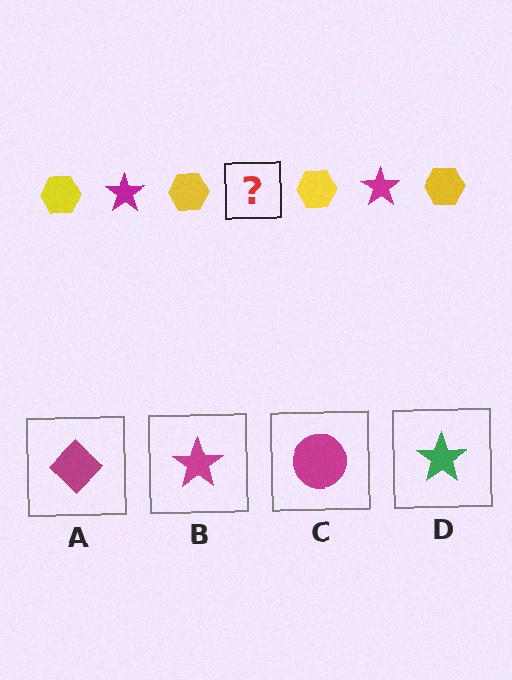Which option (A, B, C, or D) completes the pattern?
B.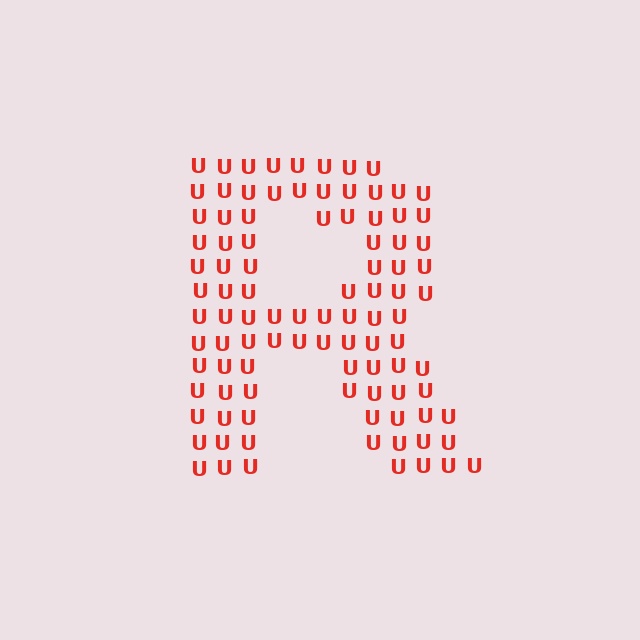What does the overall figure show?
The overall figure shows the letter R.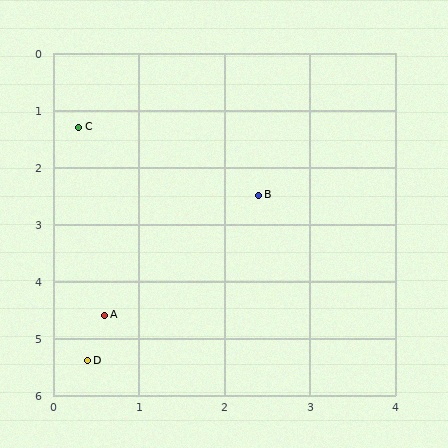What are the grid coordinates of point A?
Point A is at approximately (0.6, 4.6).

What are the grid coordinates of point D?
Point D is at approximately (0.4, 5.4).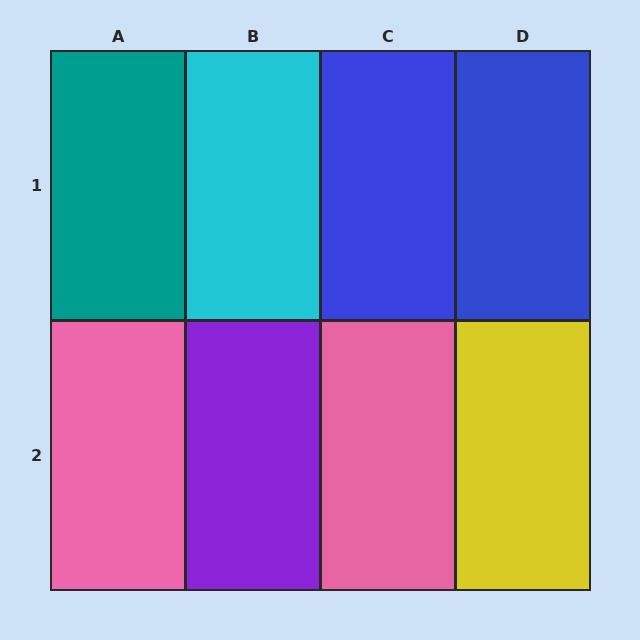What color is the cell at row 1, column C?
Blue.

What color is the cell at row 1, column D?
Blue.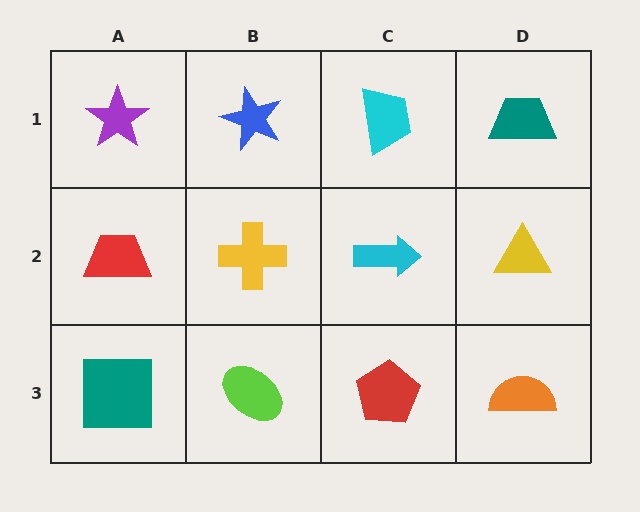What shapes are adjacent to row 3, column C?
A cyan arrow (row 2, column C), a lime ellipse (row 3, column B), an orange semicircle (row 3, column D).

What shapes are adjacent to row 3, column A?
A red trapezoid (row 2, column A), a lime ellipse (row 3, column B).